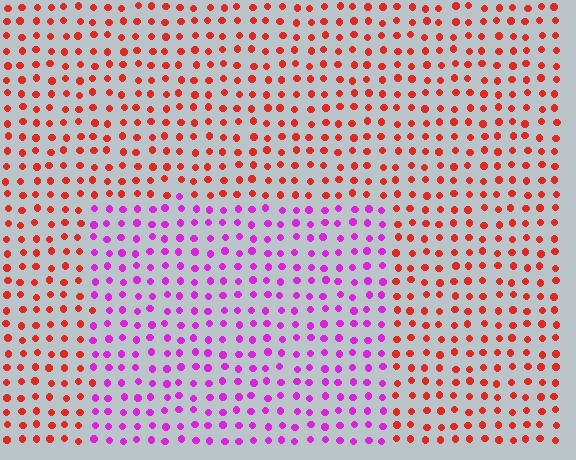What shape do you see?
I see a rectangle.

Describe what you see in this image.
The image is filled with small red elements in a uniform arrangement. A rectangle-shaped region is visible where the elements are tinted to a slightly different hue, forming a subtle color boundary.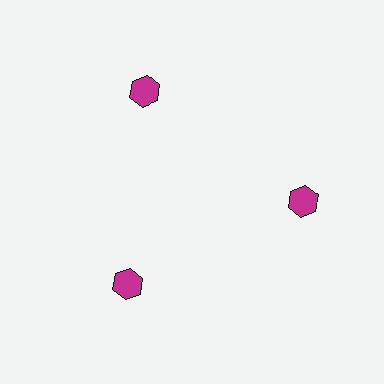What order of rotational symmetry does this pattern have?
This pattern has 3-fold rotational symmetry.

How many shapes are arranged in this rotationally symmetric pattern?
There are 3 shapes, arranged in 3 groups of 1.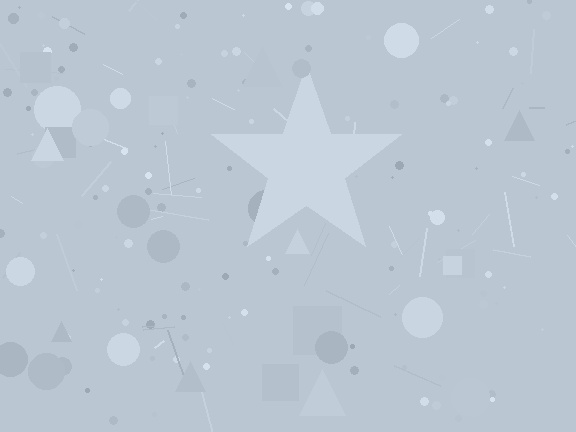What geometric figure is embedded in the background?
A star is embedded in the background.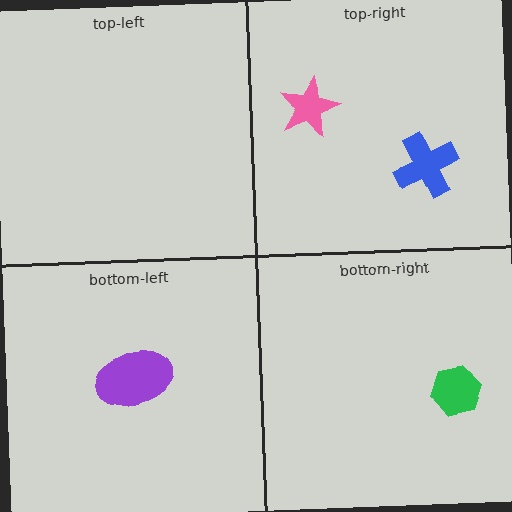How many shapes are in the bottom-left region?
1.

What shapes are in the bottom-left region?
The purple ellipse.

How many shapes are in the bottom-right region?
1.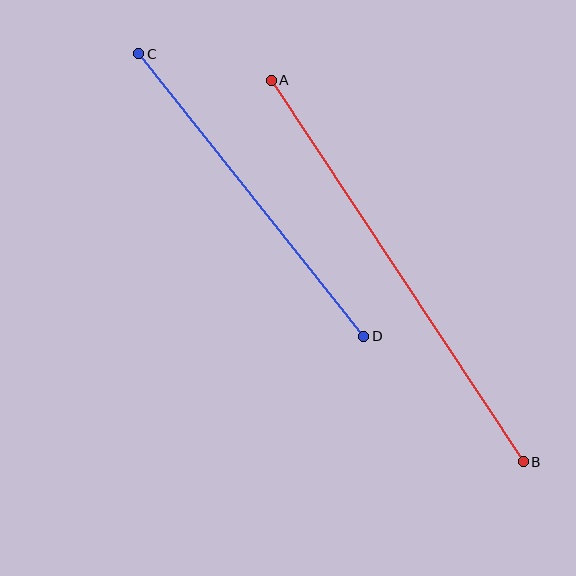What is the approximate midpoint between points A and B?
The midpoint is at approximately (397, 271) pixels.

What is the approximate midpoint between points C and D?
The midpoint is at approximately (251, 195) pixels.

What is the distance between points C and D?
The distance is approximately 361 pixels.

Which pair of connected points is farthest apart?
Points A and B are farthest apart.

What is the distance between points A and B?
The distance is approximately 457 pixels.